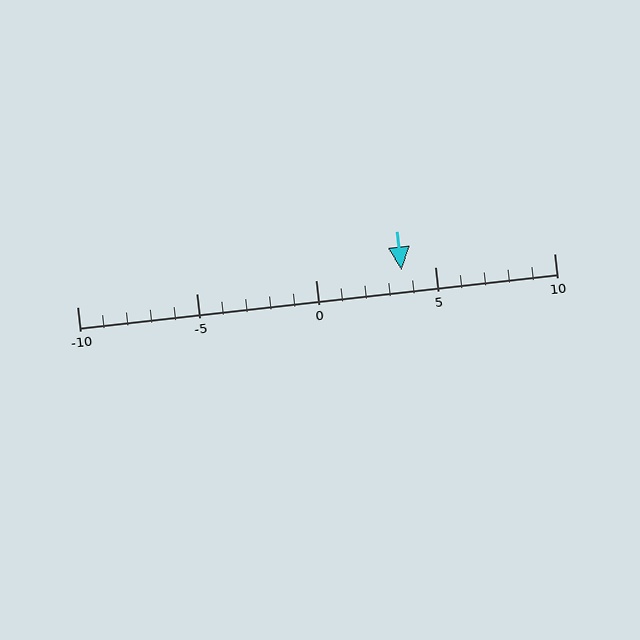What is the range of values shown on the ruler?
The ruler shows values from -10 to 10.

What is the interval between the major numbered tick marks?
The major tick marks are spaced 5 units apart.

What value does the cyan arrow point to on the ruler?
The cyan arrow points to approximately 4.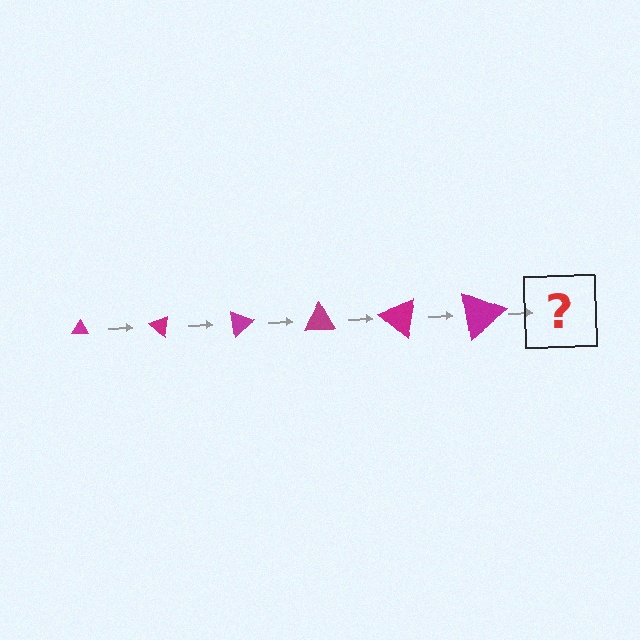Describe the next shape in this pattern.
It should be a triangle, larger than the previous one and rotated 240 degrees from the start.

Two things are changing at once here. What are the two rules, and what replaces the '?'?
The two rules are that the triangle grows larger each step and it rotates 40 degrees each step. The '?' should be a triangle, larger than the previous one and rotated 240 degrees from the start.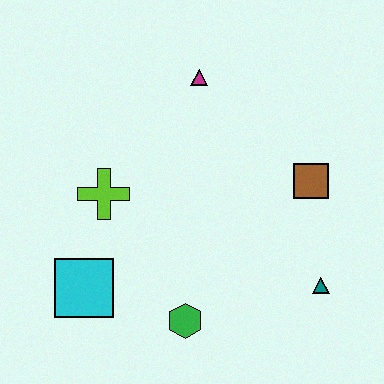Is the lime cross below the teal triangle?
No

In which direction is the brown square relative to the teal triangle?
The brown square is above the teal triangle.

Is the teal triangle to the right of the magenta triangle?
Yes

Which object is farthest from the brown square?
The cyan square is farthest from the brown square.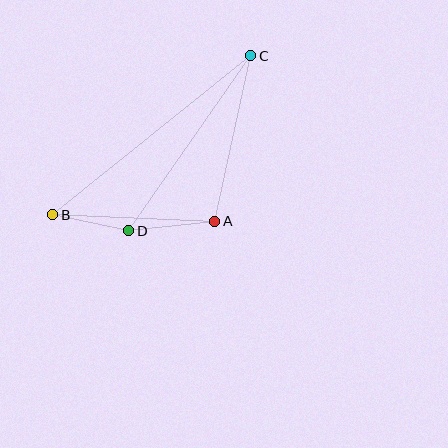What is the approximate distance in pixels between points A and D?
The distance between A and D is approximately 87 pixels.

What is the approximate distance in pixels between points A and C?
The distance between A and C is approximately 169 pixels.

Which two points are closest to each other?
Points B and D are closest to each other.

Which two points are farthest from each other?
Points B and C are farthest from each other.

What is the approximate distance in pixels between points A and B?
The distance between A and B is approximately 162 pixels.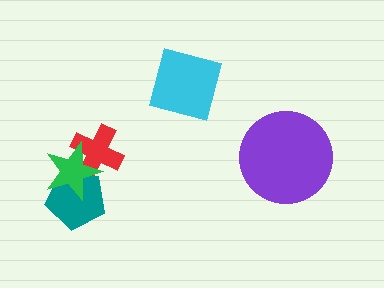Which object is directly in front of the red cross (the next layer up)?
The teal pentagon is directly in front of the red cross.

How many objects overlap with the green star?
2 objects overlap with the green star.